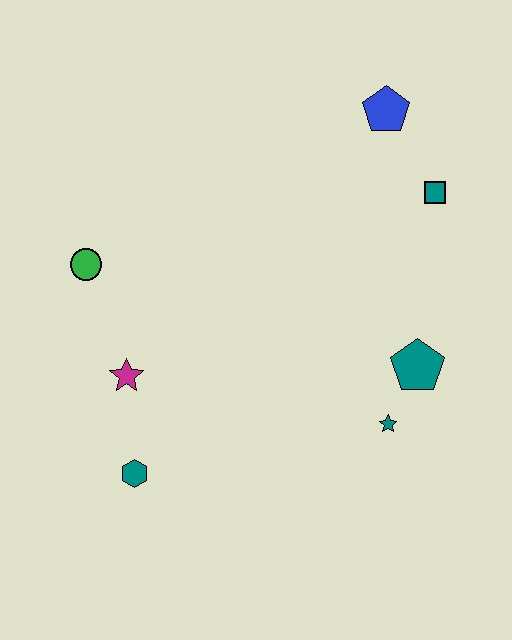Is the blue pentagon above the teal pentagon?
Yes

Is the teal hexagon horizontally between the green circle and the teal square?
Yes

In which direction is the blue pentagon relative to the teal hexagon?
The blue pentagon is above the teal hexagon.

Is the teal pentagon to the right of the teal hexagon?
Yes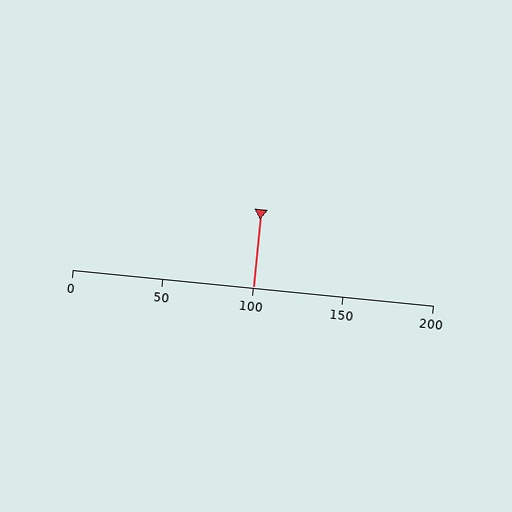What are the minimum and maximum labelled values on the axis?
The axis runs from 0 to 200.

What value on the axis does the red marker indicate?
The marker indicates approximately 100.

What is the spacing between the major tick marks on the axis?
The major ticks are spaced 50 apart.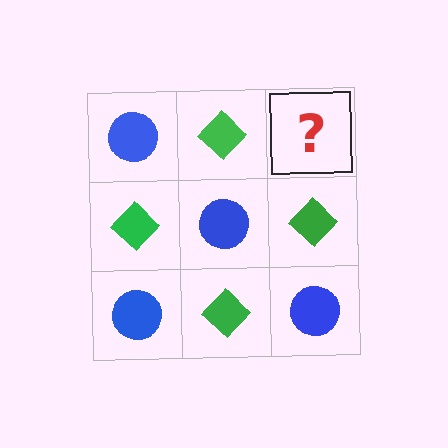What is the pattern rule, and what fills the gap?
The rule is that it alternates blue circle and green diamond in a checkerboard pattern. The gap should be filled with a blue circle.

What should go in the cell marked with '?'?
The missing cell should contain a blue circle.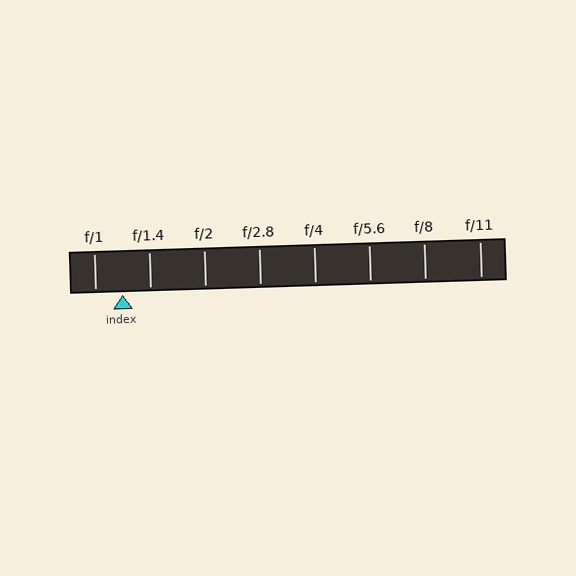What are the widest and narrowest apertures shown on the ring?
The widest aperture shown is f/1 and the narrowest is f/11.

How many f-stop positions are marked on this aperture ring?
There are 8 f-stop positions marked.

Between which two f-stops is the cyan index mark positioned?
The index mark is between f/1 and f/1.4.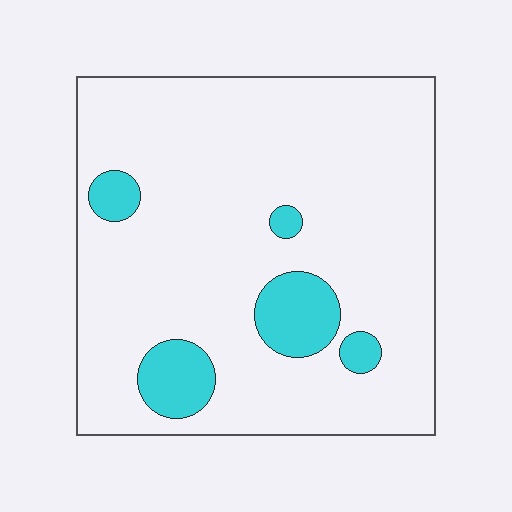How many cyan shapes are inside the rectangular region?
5.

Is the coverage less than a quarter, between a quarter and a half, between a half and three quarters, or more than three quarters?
Less than a quarter.